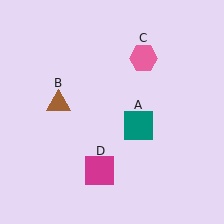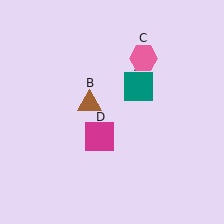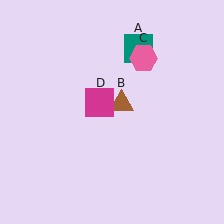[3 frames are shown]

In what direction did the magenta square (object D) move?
The magenta square (object D) moved up.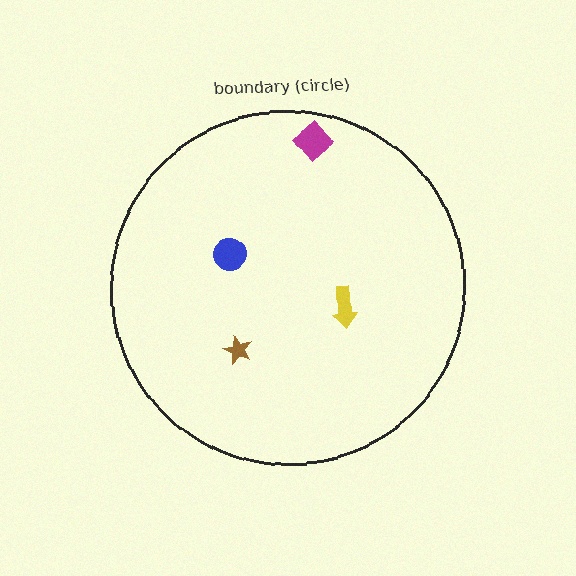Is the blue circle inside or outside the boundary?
Inside.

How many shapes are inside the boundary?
4 inside, 0 outside.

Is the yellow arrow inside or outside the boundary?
Inside.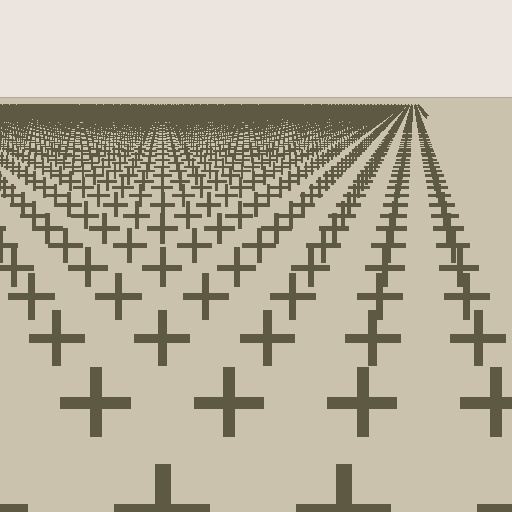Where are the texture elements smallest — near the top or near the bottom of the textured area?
Near the top.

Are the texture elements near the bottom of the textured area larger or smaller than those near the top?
Larger. Near the bottom, elements are closer to the viewer and appear at a bigger on-screen size.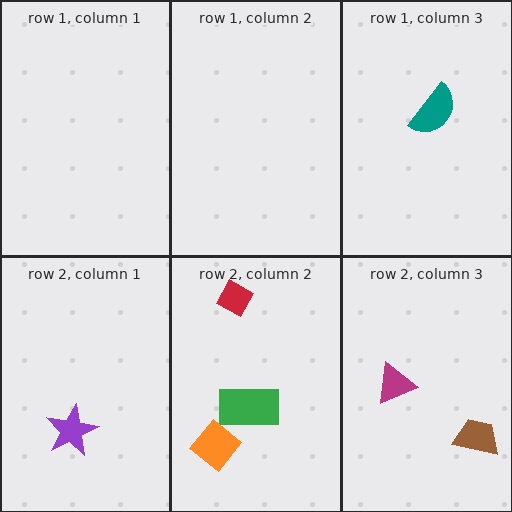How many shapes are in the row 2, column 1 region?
1.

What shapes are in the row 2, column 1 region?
The purple star.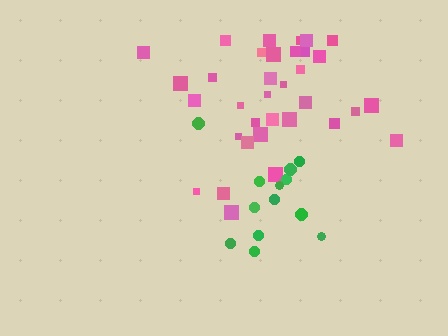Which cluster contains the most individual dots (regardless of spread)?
Pink (34).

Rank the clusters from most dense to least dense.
pink, green.